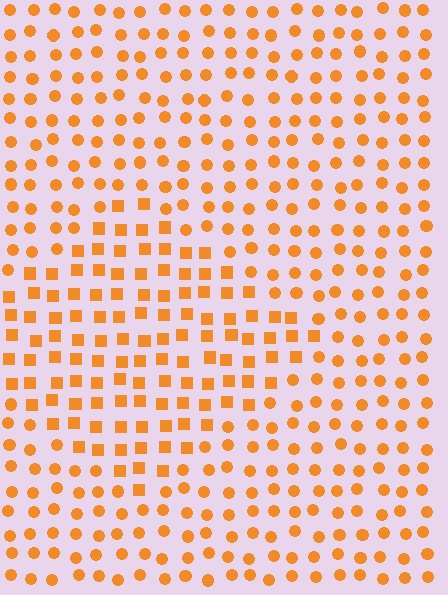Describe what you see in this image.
The image is filled with small orange elements arranged in a uniform grid. A diamond-shaped region contains squares, while the surrounding area contains circles. The boundary is defined purely by the change in element shape.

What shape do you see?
I see a diamond.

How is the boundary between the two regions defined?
The boundary is defined by a change in element shape: squares inside vs. circles outside. All elements share the same color and spacing.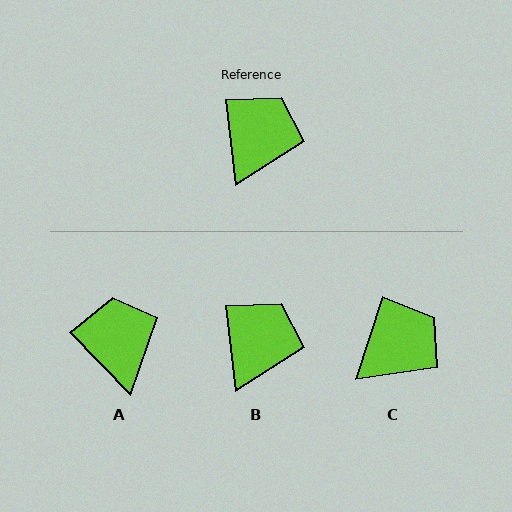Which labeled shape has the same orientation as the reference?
B.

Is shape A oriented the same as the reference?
No, it is off by about 38 degrees.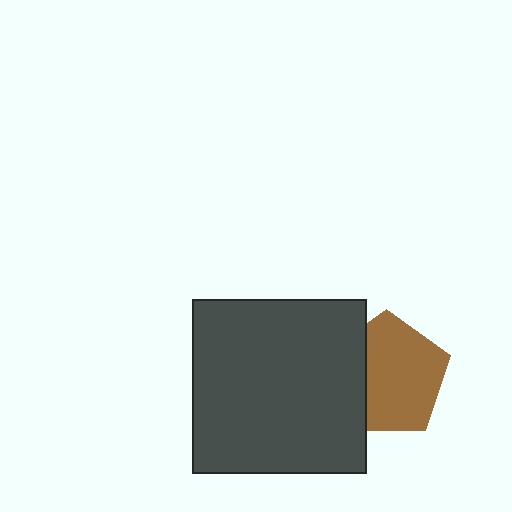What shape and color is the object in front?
The object in front is a dark gray square.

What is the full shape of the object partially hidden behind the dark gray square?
The partially hidden object is a brown pentagon.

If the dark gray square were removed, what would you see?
You would see the complete brown pentagon.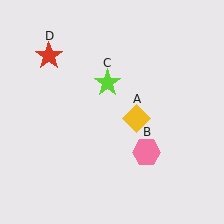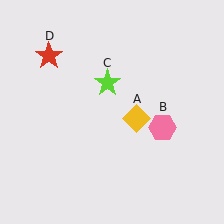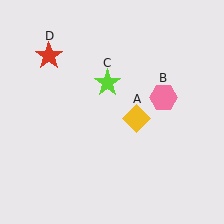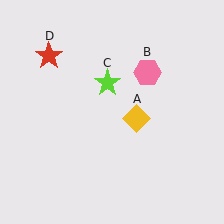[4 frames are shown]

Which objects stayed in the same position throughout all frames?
Yellow diamond (object A) and lime star (object C) and red star (object D) remained stationary.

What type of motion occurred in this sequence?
The pink hexagon (object B) rotated counterclockwise around the center of the scene.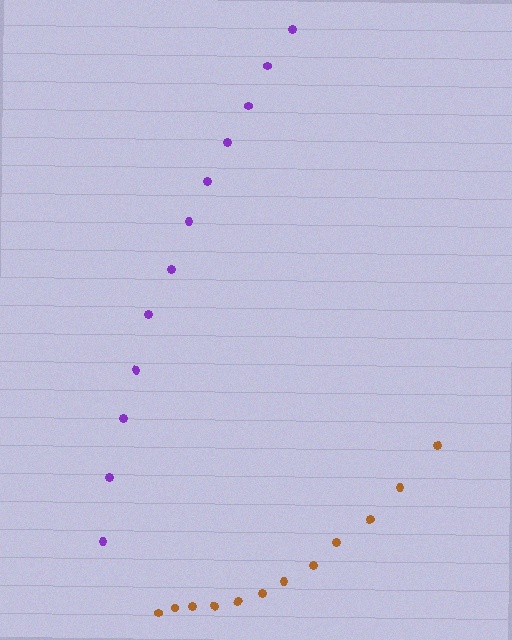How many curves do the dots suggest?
There are 2 distinct paths.